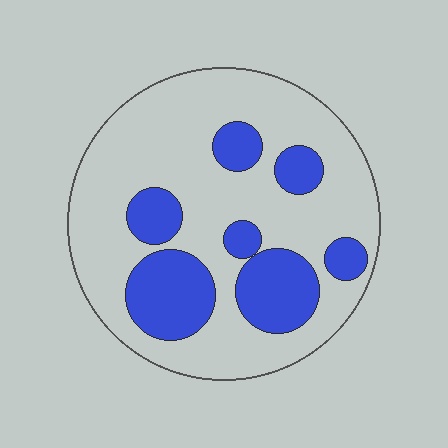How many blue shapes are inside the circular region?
7.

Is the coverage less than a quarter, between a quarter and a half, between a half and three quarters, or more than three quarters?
Between a quarter and a half.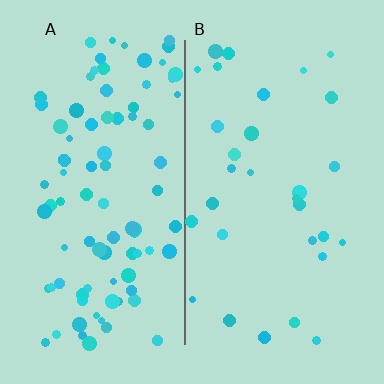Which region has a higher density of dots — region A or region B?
A (the left).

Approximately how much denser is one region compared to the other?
Approximately 2.9× — region A over region B.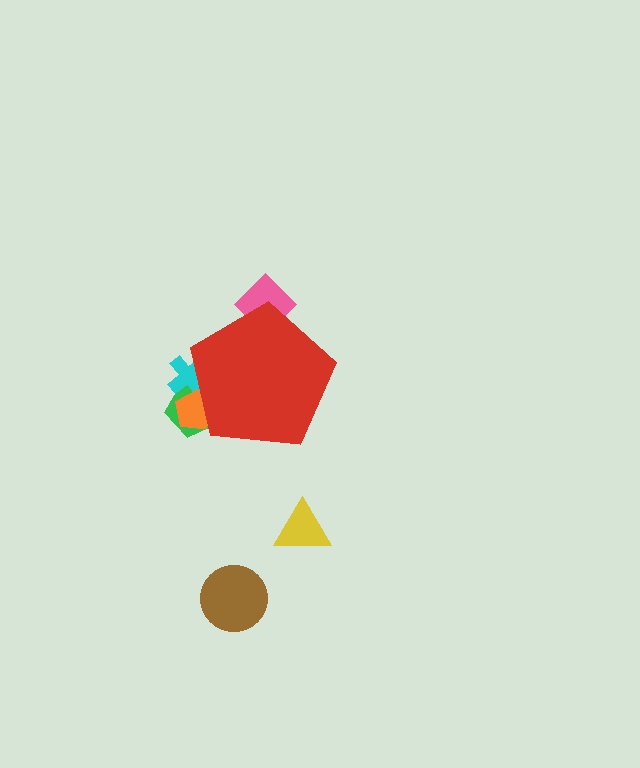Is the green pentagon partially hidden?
Yes, the green pentagon is partially hidden behind the red pentagon.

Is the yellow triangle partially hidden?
No, the yellow triangle is fully visible.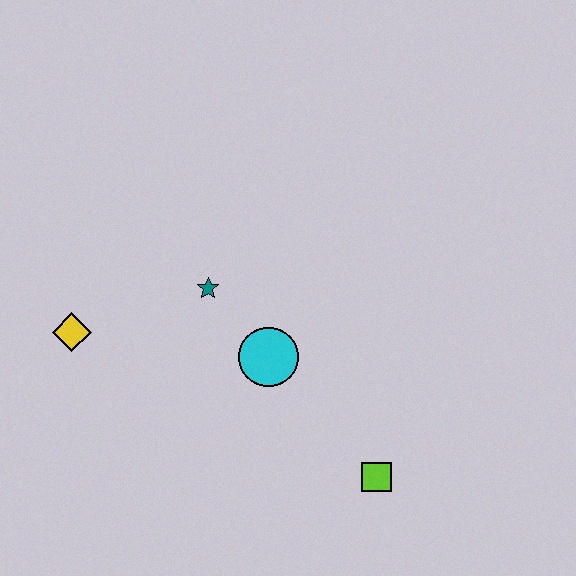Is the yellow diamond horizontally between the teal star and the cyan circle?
No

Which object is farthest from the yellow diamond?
The lime square is farthest from the yellow diamond.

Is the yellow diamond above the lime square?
Yes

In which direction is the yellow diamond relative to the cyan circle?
The yellow diamond is to the left of the cyan circle.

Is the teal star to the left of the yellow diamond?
No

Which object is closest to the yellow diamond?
The teal star is closest to the yellow diamond.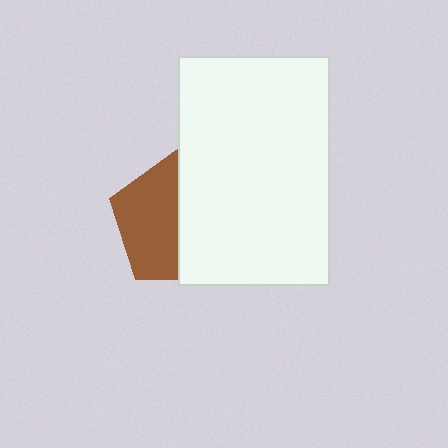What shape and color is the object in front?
The object in front is a white rectangle.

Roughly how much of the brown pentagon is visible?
About half of it is visible (roughly 49%).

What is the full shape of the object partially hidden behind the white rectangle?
The partially hidden object is a brown pentagon.